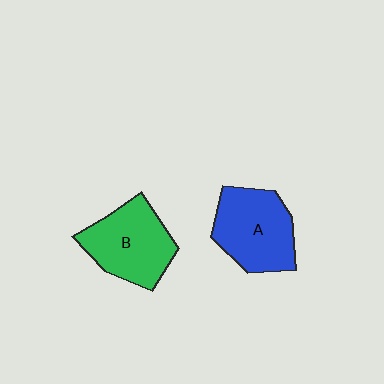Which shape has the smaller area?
Shape B (green).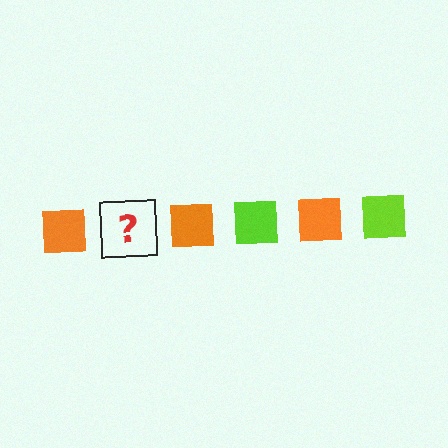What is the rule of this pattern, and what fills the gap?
The rule is that the pattern cycles through orange, lime squares. The gap should be filled with a lime square.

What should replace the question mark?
The question mark should be replaced with a lime square.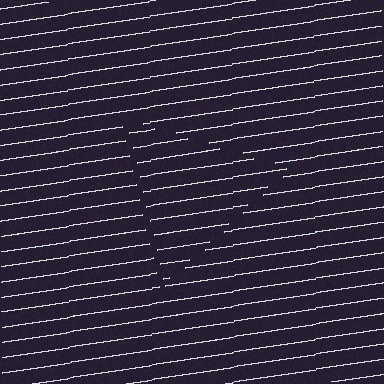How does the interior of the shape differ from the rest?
The interior of the shape contains the same grating, shifted by half a period — the contour is defined by the phase discontinuity where line-ends from the inner and outer gratings abut.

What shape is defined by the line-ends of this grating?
An illusory triangle. The interior of the shape contains the same grating, shifted by half a period — the contour is defined by the phase discontinuity where line-ends from the inner and outer gratings abut.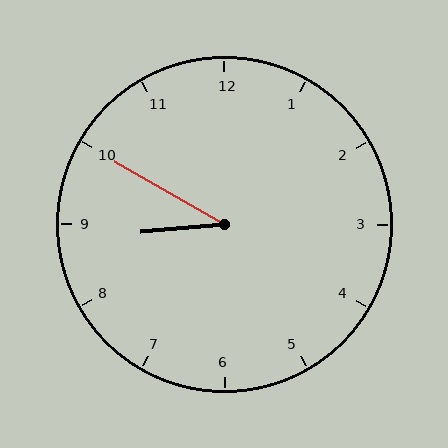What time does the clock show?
8:50.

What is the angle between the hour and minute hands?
Approximately 35 degrees.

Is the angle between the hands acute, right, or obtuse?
It is acute.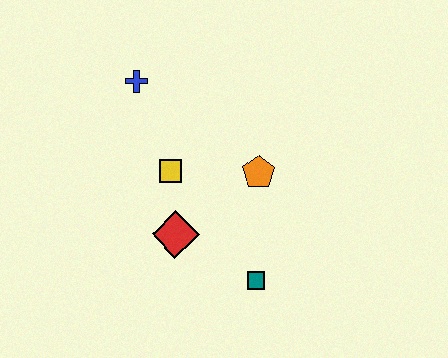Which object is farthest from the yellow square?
The teal square is farthest from the yellow square.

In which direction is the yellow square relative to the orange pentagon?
The yellow square is to the left of the orange pentagon.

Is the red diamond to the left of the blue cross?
No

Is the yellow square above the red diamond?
Yes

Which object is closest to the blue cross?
The yellow square is closest to the blue cross.